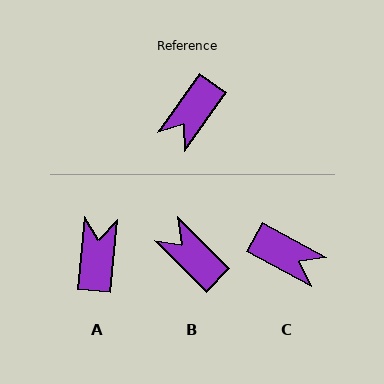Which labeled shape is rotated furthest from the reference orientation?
A, about 150 degrees away.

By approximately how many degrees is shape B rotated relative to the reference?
Approximately 100 degrees clockwise.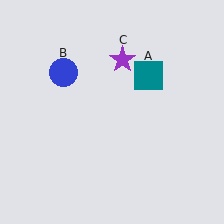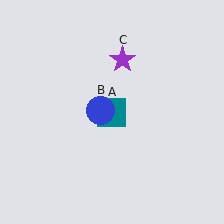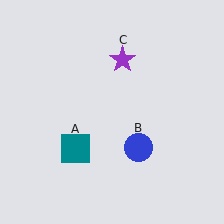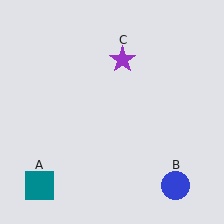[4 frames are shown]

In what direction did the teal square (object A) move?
The teal square (object A) moved down and to the left.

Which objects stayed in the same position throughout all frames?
Purple star (object C) remained stationary.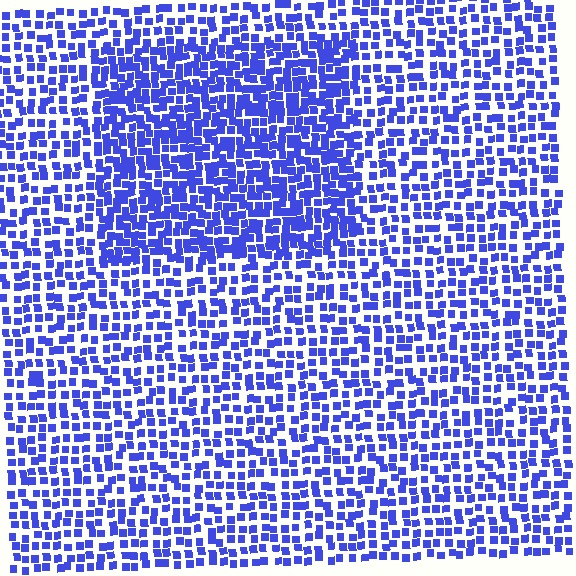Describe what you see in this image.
The image contains small blue elements arranged at two different densities. A rectangle-shaped region is visible where the elements are more densely packed than the surrounding area.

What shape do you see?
I see a rectangle.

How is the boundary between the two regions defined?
The boundary is defined by a change in element density (approximately 1.7x ratio). All elements are the same color, size, and shape.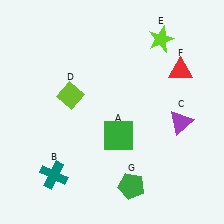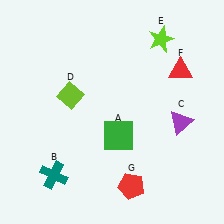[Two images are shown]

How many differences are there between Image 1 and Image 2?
There is 1 difference between the two images.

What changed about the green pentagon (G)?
In Image 1, G is green. In Image 2, it changed to red.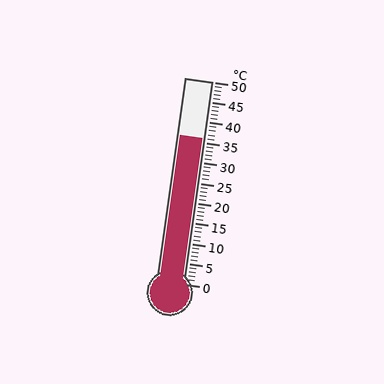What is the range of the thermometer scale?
The thermometer scale ranges from 0°C to 50°C.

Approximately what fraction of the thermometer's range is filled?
The thermometer is filled to approximately 70% of its range.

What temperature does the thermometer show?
The thermometer shows approximately 36°C.